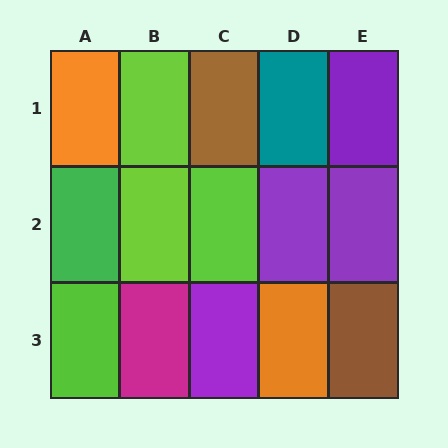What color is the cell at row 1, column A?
Orange.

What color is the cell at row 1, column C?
Brown.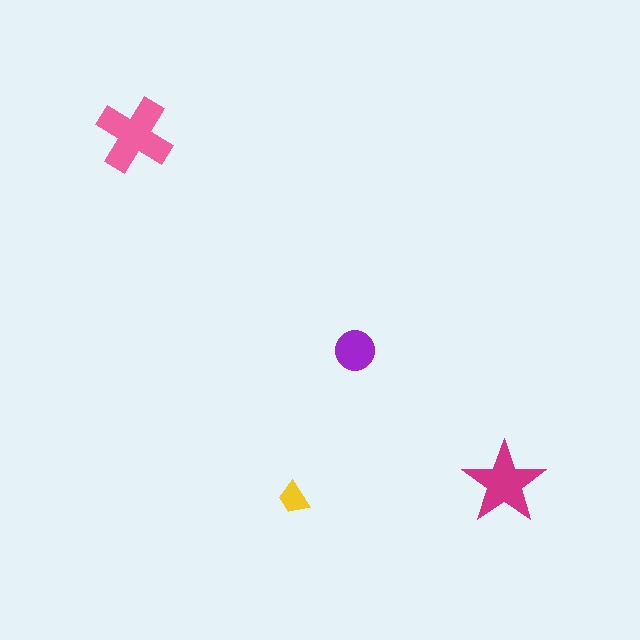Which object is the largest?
The pink cross.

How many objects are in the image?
There are 4 objects in the image.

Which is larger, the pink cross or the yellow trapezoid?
The pink cross.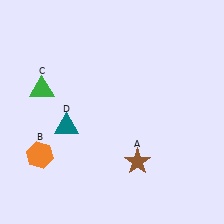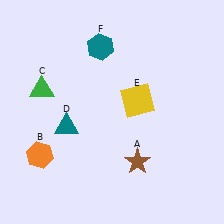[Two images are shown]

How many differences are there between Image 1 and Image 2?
There are 2 differences between the two images.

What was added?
A yellow square (E), a teal hexagon (F) were added in Image 2.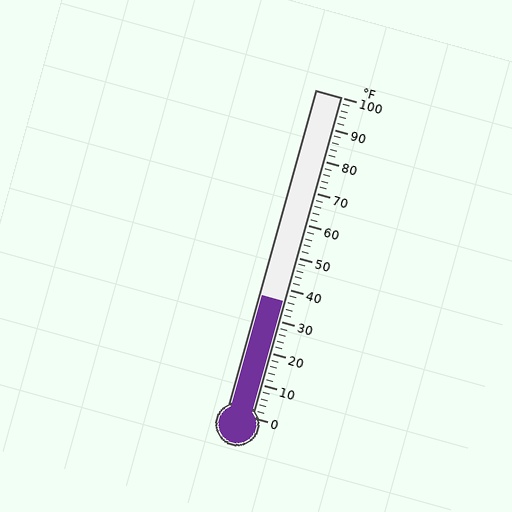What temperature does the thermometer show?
The thermometer shows approximately 36°F.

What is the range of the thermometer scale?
The thermometer scale ranges from 0°F to 100°F.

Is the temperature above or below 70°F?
The temperature is below 70°F.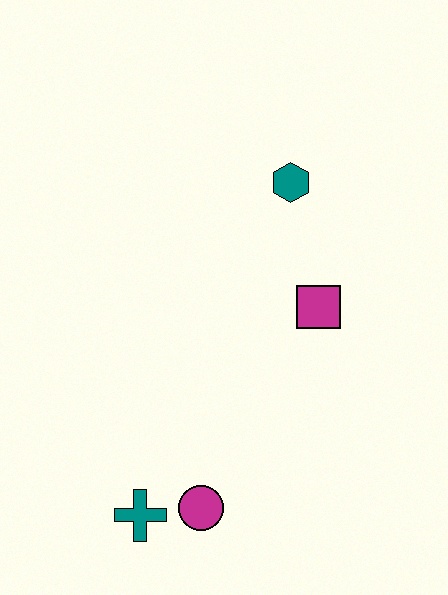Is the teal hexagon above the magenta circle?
Yes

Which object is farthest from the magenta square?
The teal cross is farthest from the magenta square.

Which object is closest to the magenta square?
The teal hexagon is closest to the magenta square.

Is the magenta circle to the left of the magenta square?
Yes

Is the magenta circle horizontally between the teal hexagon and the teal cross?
Yes